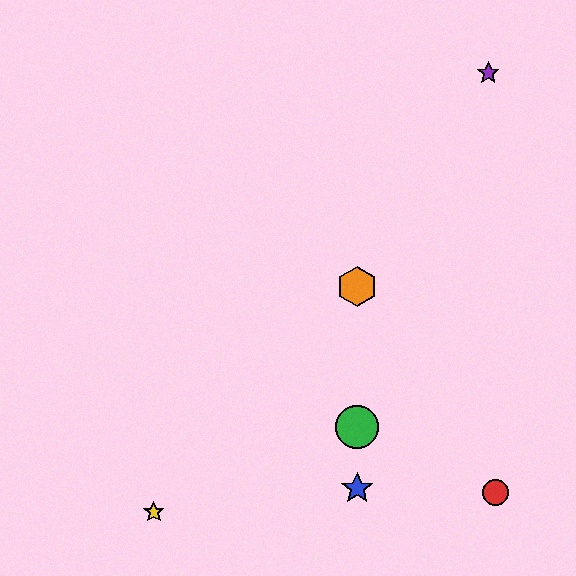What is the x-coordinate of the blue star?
The blue star is at x≈357.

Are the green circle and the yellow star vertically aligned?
No, the green circle is at x≈357 and the yellow star is at x≈154.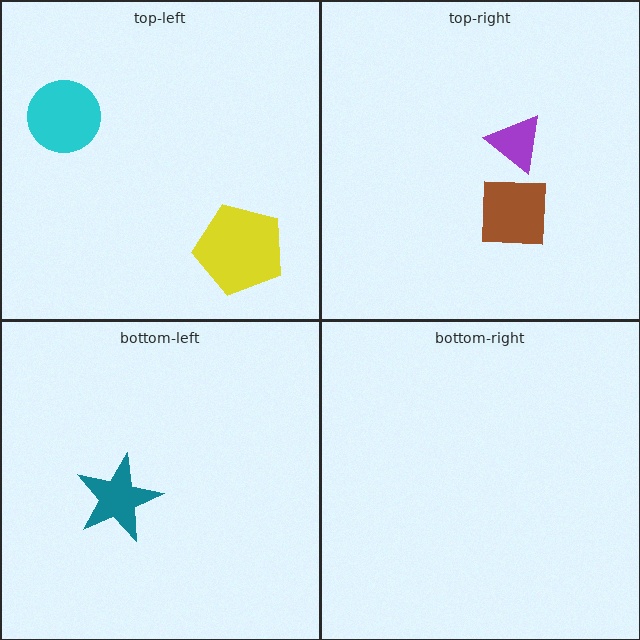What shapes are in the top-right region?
The purple triangle, the brown square.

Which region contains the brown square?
The top-right region.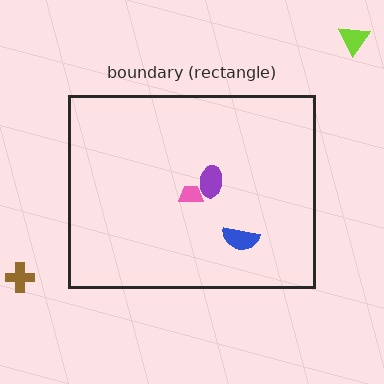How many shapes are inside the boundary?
3 inside, 2 outside.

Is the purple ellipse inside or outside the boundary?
Inside.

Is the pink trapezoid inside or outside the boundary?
Inside.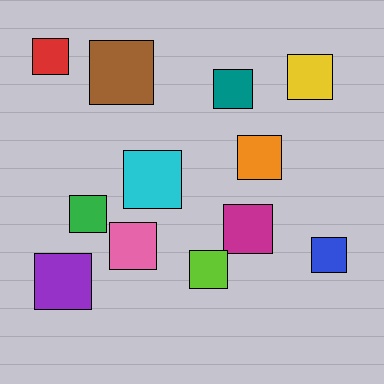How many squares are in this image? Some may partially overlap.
There are 12 squares.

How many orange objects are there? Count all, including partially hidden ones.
There is 1 orange object.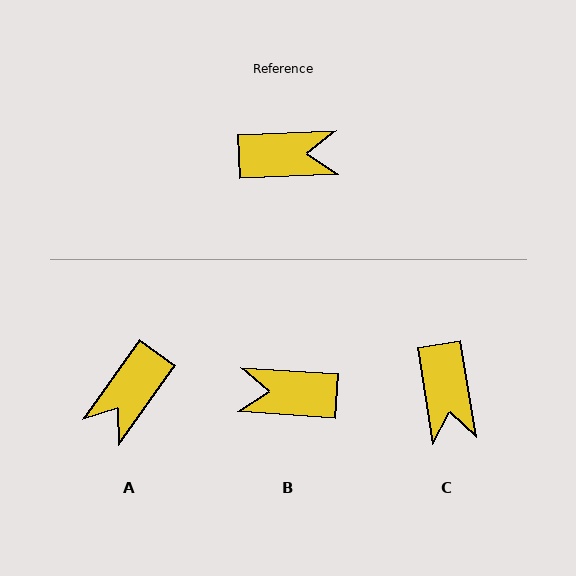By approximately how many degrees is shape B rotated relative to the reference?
Approximately 174 degrees counter-clockwise.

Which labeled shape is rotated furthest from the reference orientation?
B, about 174 degrees away.